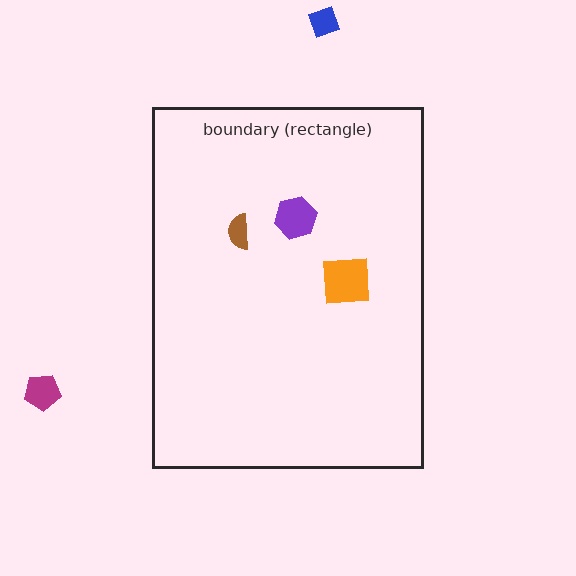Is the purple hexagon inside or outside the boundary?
Inside.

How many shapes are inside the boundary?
3 inside, 2 outside.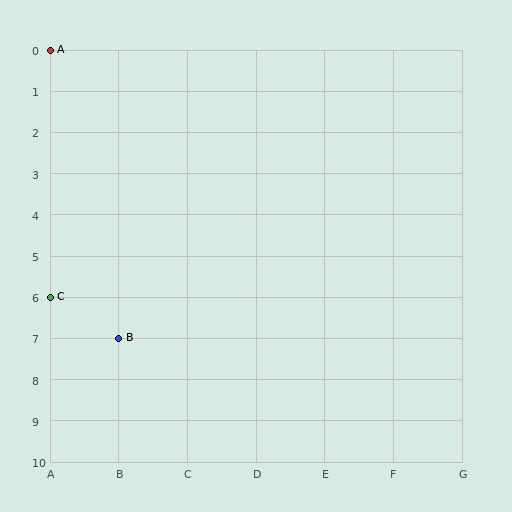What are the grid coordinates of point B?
Point B is at grid coordinates (B, 7).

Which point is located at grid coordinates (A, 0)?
Point A is at (A, 0).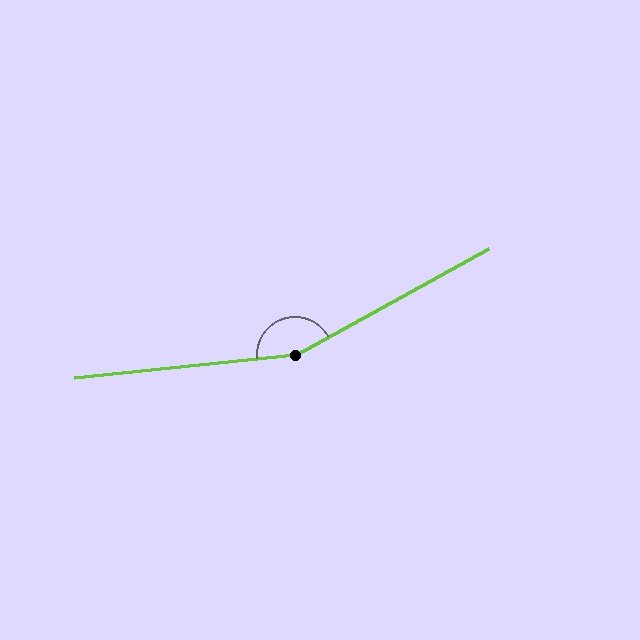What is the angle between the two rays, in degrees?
Approximately 157 degrees.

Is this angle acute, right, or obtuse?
It is obtuse.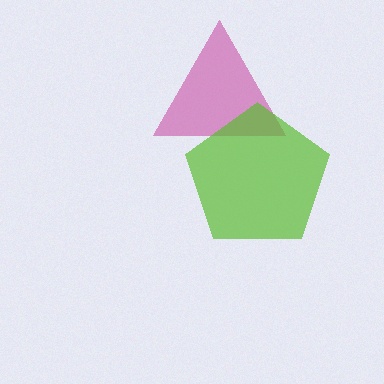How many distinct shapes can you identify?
There are 2 distinct shapes: a magenta triangle, a lime pentagon.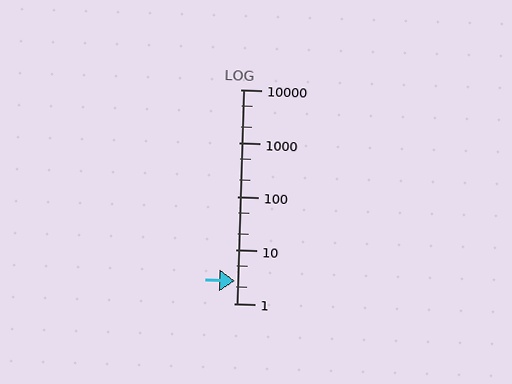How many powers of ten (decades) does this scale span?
The scale spans 4 decades, from 1 to 10000.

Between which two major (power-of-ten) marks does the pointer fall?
The pointer is between 1 and 10.